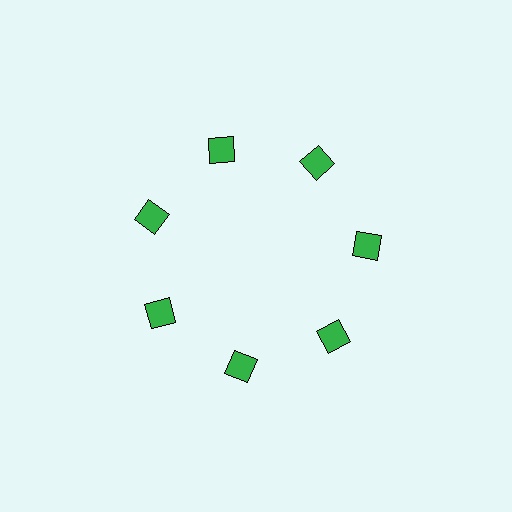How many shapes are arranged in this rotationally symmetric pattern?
There are 7 shapes, arranged in 7 groups of 1.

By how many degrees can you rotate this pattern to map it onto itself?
The pattern maps onto itself every 51 degrees of rotation.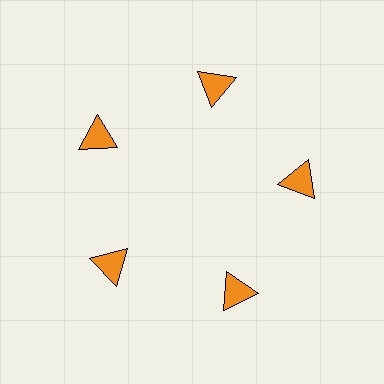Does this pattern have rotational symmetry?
Yes, this pattern has 5-fold rotational symmetry. It looks the same after rotating 72 degrees around the center.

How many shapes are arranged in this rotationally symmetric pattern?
There are 5 shapes, arranged in 5 groups of 1.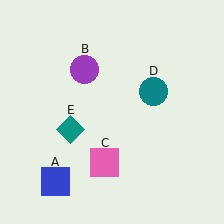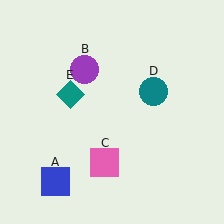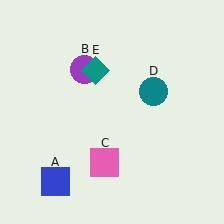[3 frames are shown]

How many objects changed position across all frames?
1 object changed position: teal diamond (object E).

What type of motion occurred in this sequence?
The teal diamond (object E) rotated clockwise around the center of the scene.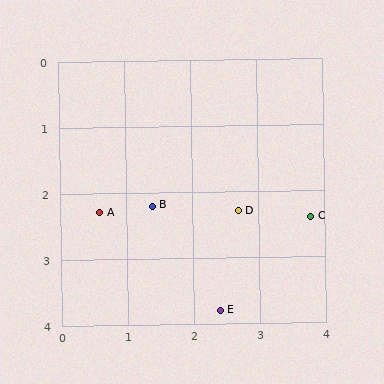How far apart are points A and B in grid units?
Points A and B are about 0.8 grid units apart.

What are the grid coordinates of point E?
Point E is at approximately (2.4, 3.8).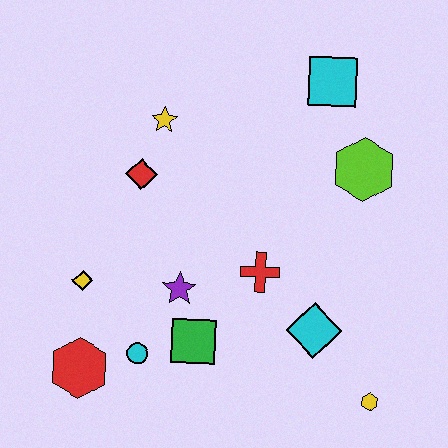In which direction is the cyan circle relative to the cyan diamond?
The cyan circle is to the left of the cyan diamond.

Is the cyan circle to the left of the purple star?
Yes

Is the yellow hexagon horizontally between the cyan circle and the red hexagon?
No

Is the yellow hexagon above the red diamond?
No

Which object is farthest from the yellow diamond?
The cyan square is farthest from the yellow diamond.